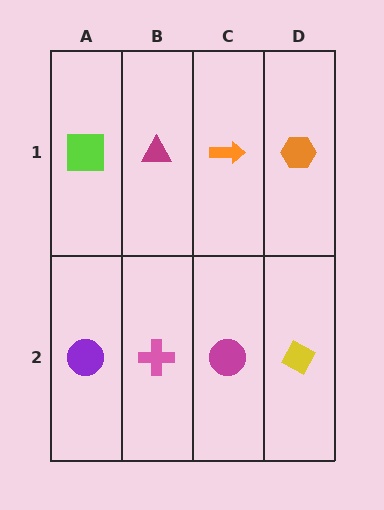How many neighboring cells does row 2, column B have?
3.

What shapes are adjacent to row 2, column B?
A magenta triangle (row 1, column B), a purple circle (row 2, column A), a magenta circle (row 2, column C).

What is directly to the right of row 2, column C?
A yellow diamond.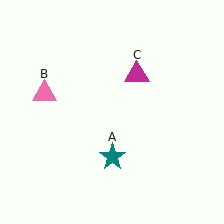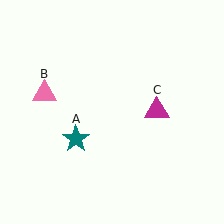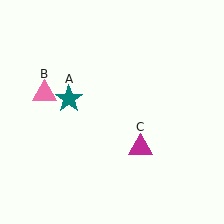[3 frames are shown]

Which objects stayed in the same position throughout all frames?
Pink triangle (object B) remained stationary.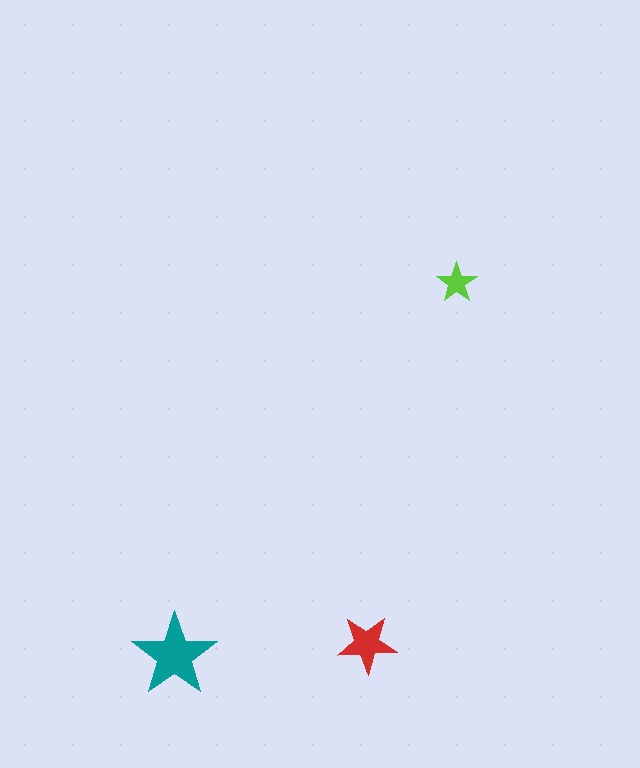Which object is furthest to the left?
The teal star is leftmost.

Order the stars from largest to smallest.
the teal one, the red one, the lime one.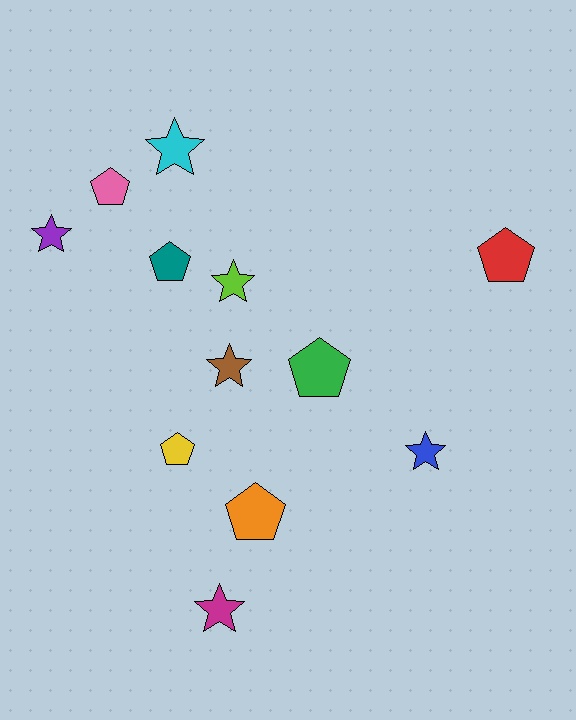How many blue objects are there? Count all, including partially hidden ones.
There is 1 blue object.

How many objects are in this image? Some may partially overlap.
There are 12 objects.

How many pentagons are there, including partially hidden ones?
There are 6 pentagons.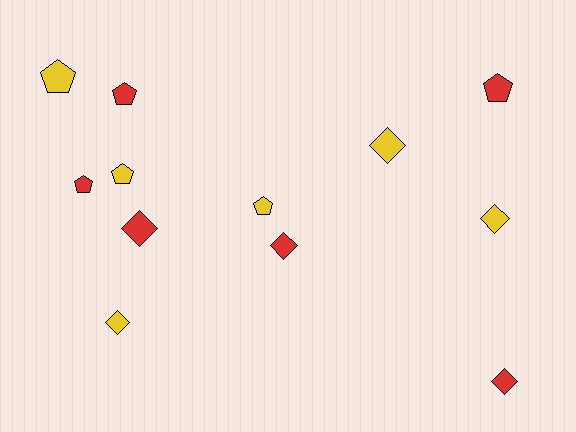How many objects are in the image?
There are 12 objects.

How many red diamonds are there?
There are 3 red diamonds.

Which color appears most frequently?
Red, with 6 objects.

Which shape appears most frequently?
Diamond, with 6 objects.